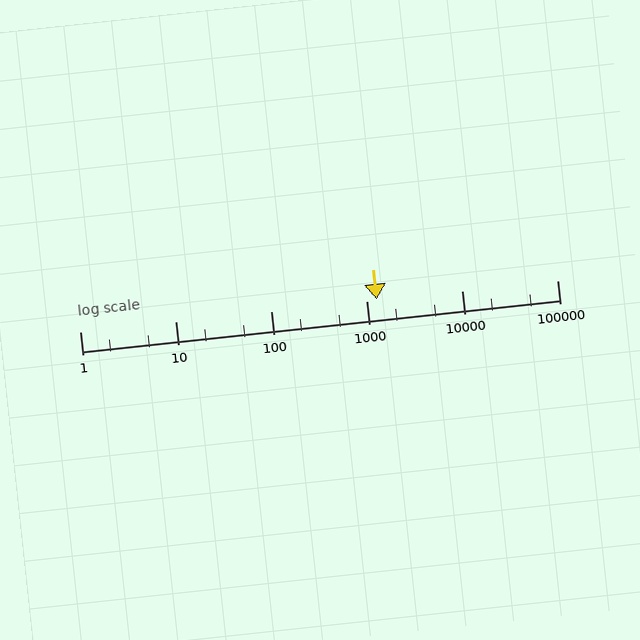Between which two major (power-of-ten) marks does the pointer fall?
The pointer is between 1000 and 10000.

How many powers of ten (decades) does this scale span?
The scale spans 5 decades, from 1 to 100000.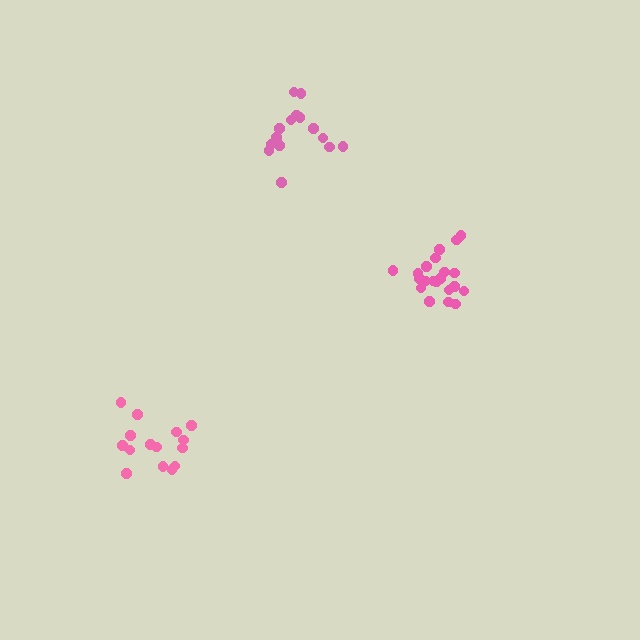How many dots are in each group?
Group 1: 21 dots, Group 2: 16 dots, Group 3: 15 dots (52 total).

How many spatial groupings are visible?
There are 3 spatial groupings.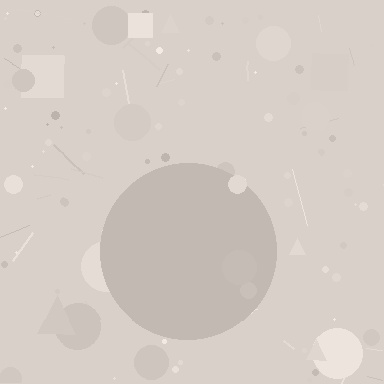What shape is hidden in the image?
A circle is hidden in the image.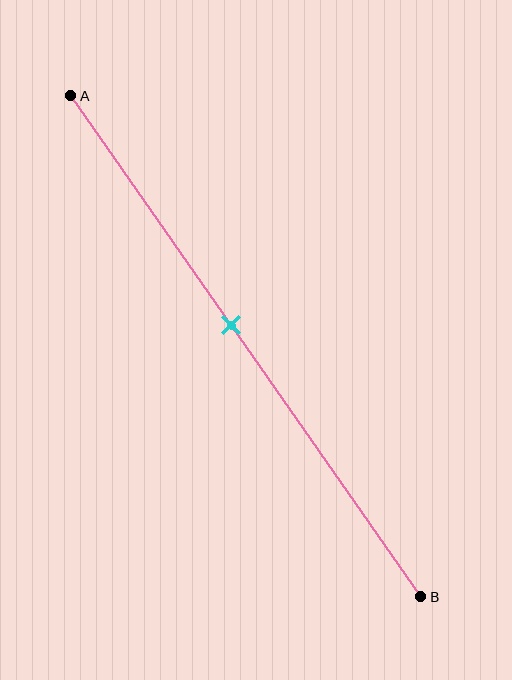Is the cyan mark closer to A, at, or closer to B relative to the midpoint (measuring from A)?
The cyan mark is closer to point A than the midpoint of segment AB.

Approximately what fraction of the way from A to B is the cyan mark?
The cyan mark is approximately 45% of the way from A to B.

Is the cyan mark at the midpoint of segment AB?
No, the mark is at about 45% from A, not at the 50% midpoint.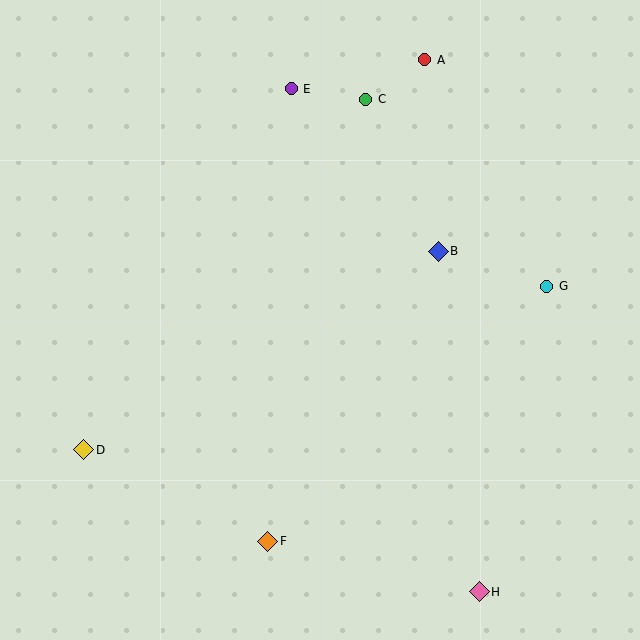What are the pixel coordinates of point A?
Point A is at (425, 60).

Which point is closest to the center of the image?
Point B at (438, 251) is closest to the center.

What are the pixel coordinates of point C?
Point C is at (366, 99).